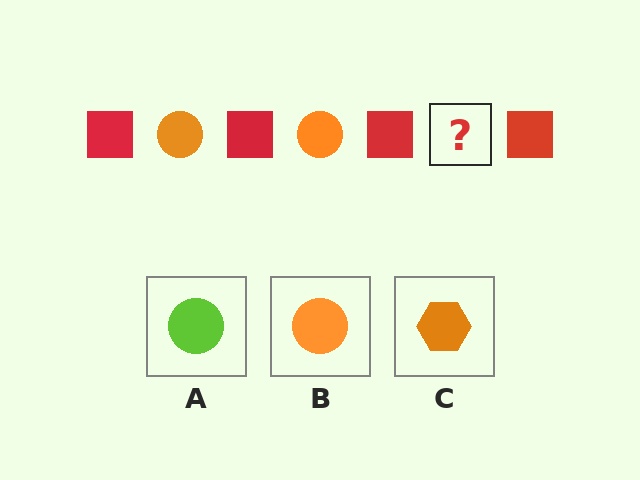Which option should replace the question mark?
Option B.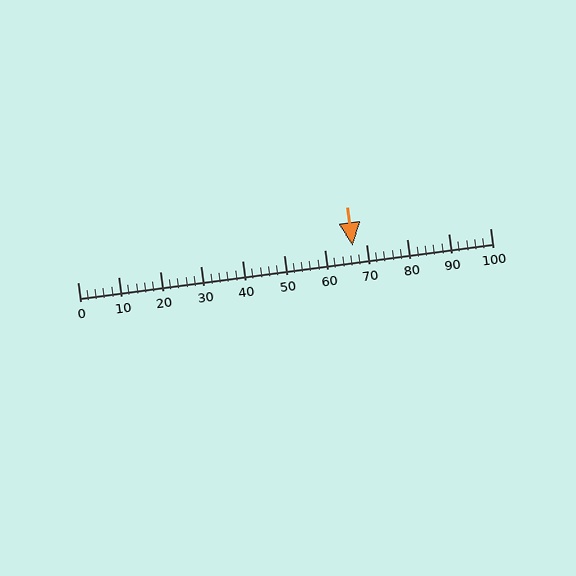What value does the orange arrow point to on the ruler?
The orange arrow points to approximately 67.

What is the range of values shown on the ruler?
The ruler shows values from 0 to 100.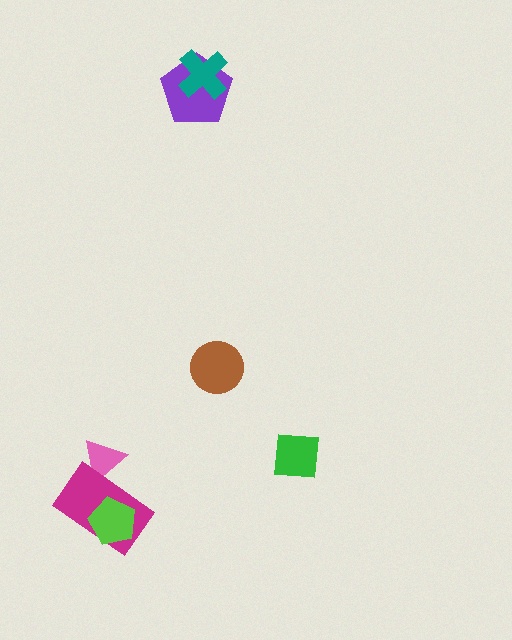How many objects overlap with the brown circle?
0 objects overlap with the brown circle.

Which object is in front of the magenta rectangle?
The lime pentagon is in front of the magenta rectangle.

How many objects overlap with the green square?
0 objects overlap with the green square.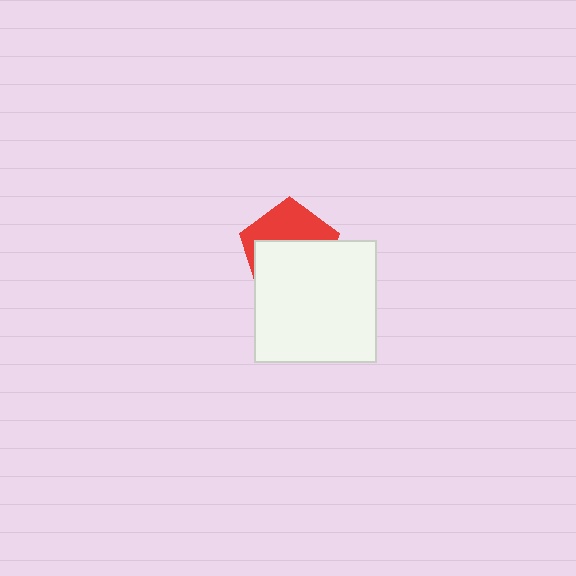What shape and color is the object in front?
The object in front is a white square.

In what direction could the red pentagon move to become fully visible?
The red pentagon could move up. That would shift it out from behind the white square entirely.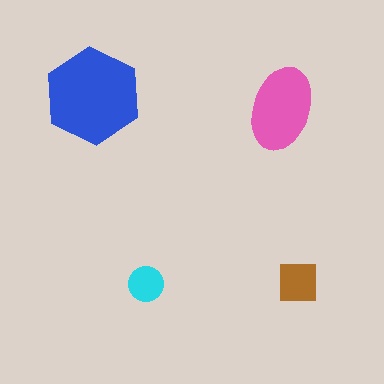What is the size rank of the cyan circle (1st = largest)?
4th.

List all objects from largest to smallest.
The blue hexagon, the pink ellipse, the brown square, the cyan circle.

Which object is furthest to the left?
The blue hexagon is leftmost.